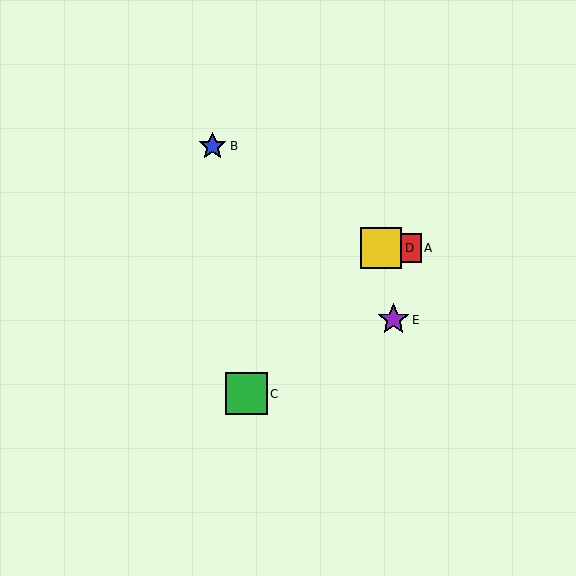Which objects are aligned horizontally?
Objects A, D are aligned horizontally.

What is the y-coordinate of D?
Object D is at y≈248.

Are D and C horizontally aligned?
No, D is at y≈248 and C is at y≈394.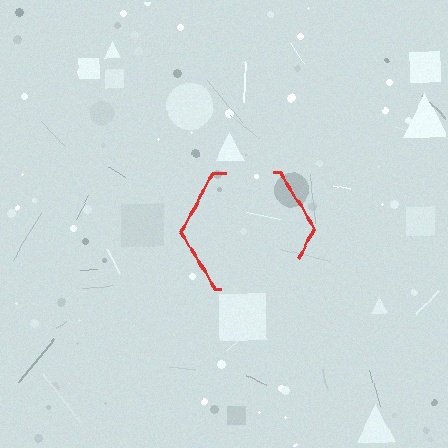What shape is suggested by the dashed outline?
The dashed outline suggests a hexagon.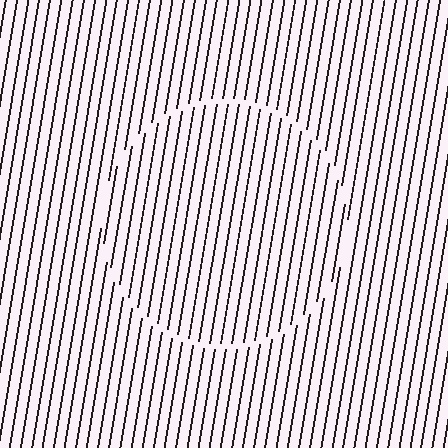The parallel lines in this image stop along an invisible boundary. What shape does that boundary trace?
An illusory circle. The interior of the shape contains the same grating, shifted by half a period — the contour is defined by the phase discontinuity where line-ends from the inner and outer gratings abut.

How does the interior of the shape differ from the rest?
The interior of the shape contains the same grating, shifted by half a period — the contour is defined by the phase discontinuity where line-ends from the inner and outer gratings abut.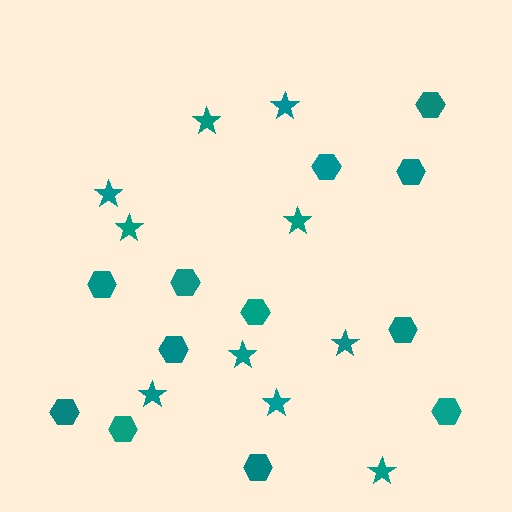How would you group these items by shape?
There are 2 groups: one group of stars (10) and one group of hexagons (12).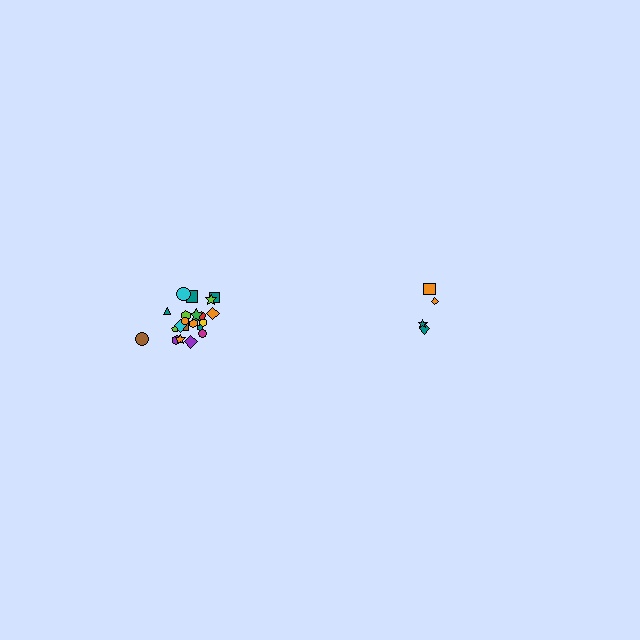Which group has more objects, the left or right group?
The left group.